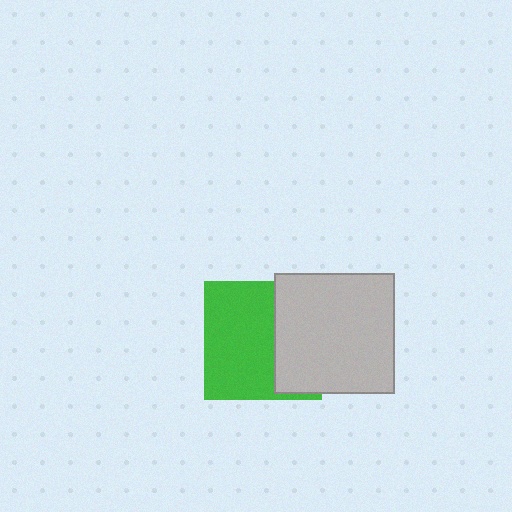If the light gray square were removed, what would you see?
You would see the complete green square.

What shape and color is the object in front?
The object in front is a light gray square.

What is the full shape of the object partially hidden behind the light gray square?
The partially hidden object is a green square.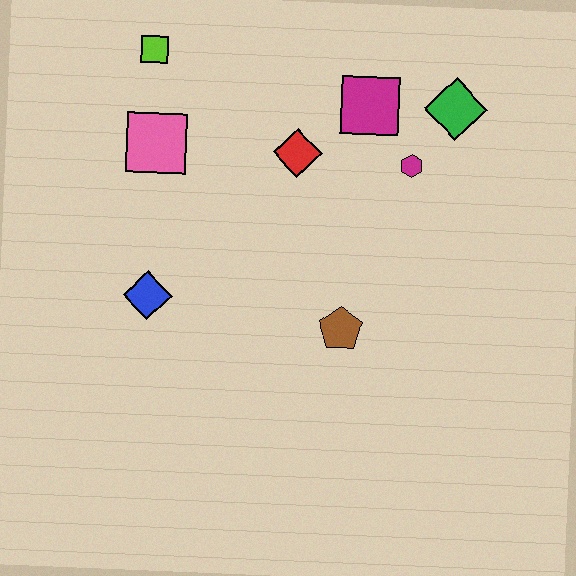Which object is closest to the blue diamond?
The pink square is closest to the blue diamond.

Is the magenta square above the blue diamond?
Yes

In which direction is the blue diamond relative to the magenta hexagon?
The blue diamond is to the left of the magenta hexagon.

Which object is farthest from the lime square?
The brown pentagon is farthest from the lime square.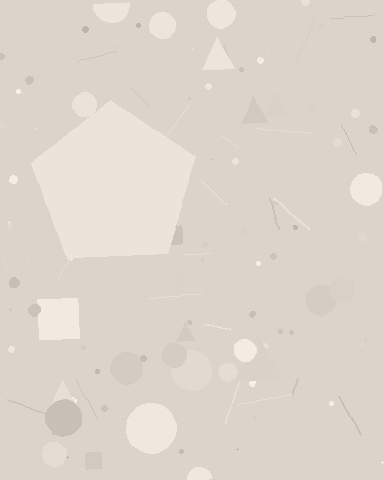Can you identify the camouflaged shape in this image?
The camouflaged shape is a pentagon.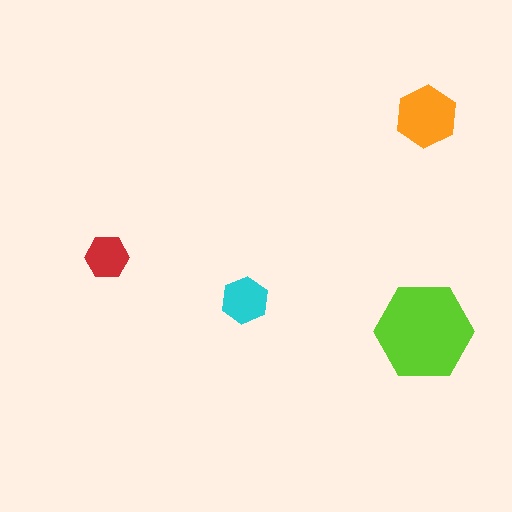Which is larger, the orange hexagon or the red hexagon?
The orange one.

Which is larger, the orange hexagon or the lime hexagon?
The lime one.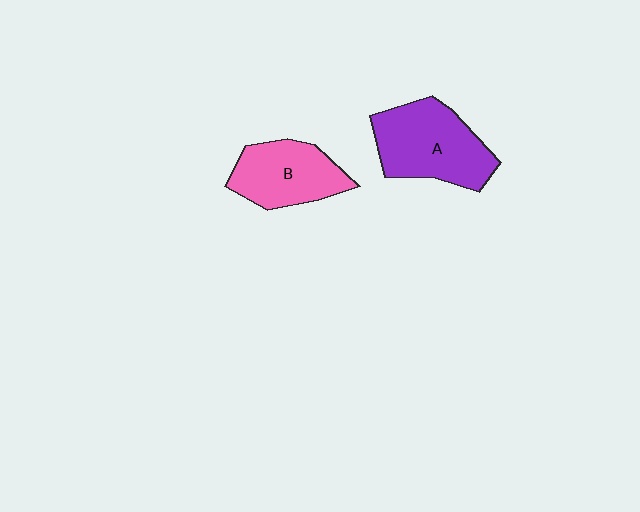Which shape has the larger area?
Shape A (purple).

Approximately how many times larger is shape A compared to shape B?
Approximately 1.3 times.